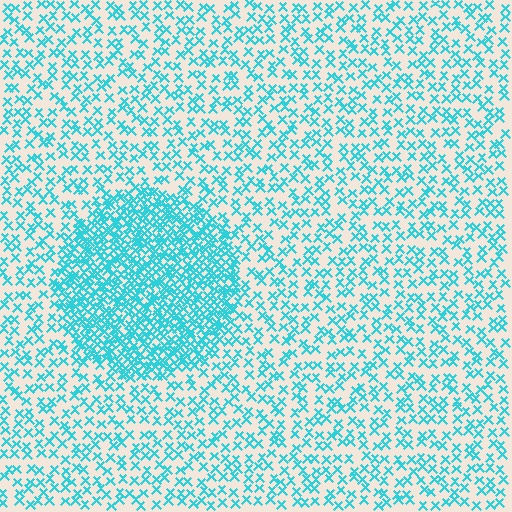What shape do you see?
I see a circle.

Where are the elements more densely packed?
The elements are more densely packed inside the circle boundary.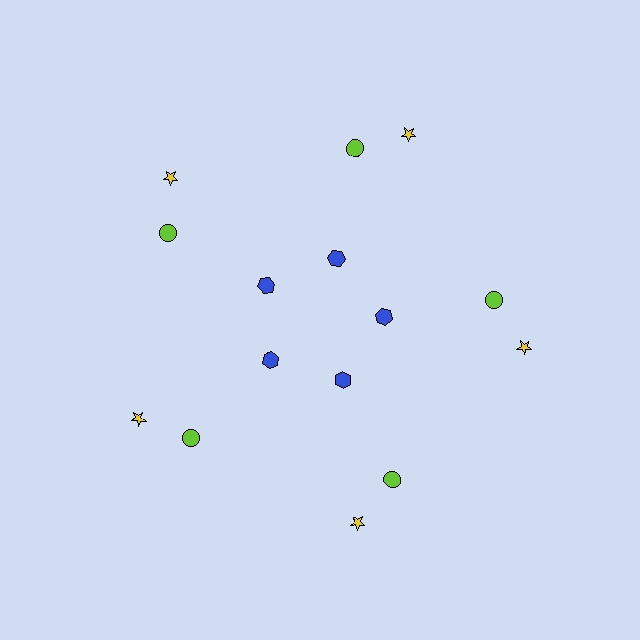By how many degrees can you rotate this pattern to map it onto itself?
The pattern maps onto itself every 72 degrees of rotation.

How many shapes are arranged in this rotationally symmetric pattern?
There are 15 shapes, arranged in 5 groups of 3.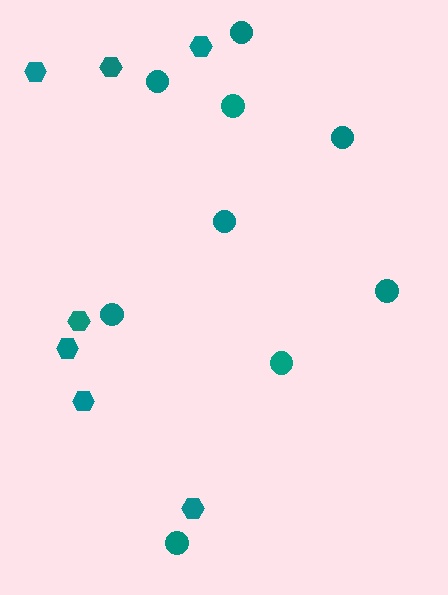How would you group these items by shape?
There are 2 groups: one group of hexagons (7) and one group of circles (9).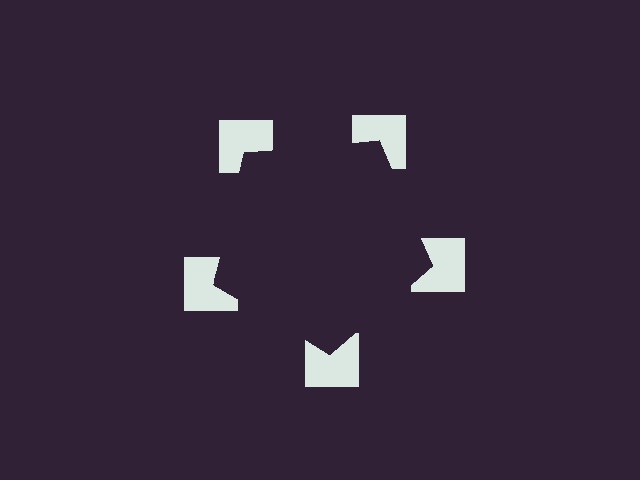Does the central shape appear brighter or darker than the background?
It typically appears slightly darker than the background, even though no actual brightness change is drawn.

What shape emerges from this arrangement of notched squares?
An illusory pentagon — its edges are inferred from the aligned wedge cuts in the notched squares, not physically drawn.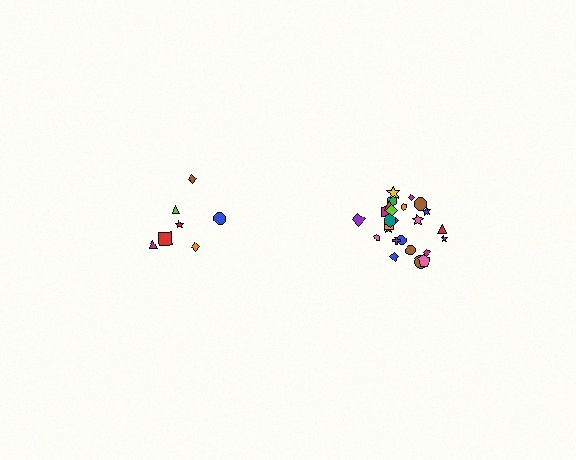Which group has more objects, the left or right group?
The right group.